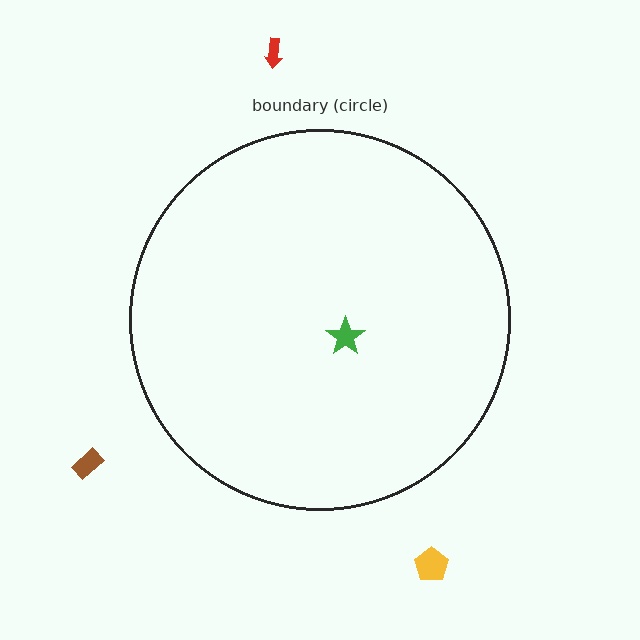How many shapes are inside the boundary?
1 inside, 3 outside.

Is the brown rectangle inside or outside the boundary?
Outside.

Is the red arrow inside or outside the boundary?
Outside.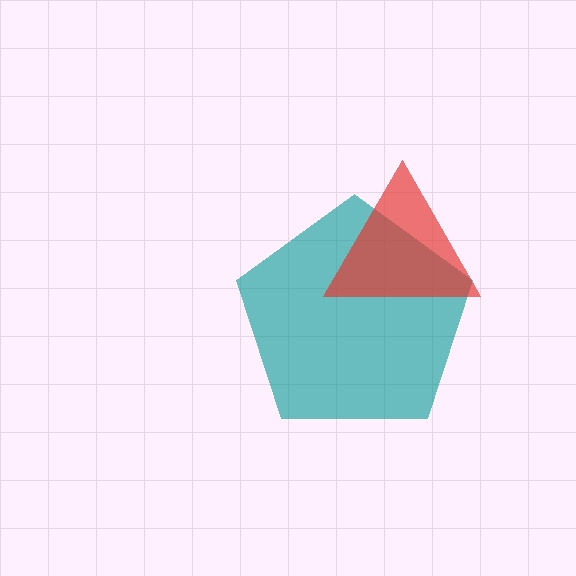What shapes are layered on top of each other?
The layered shapes are: a teal pentagon, a red triangle.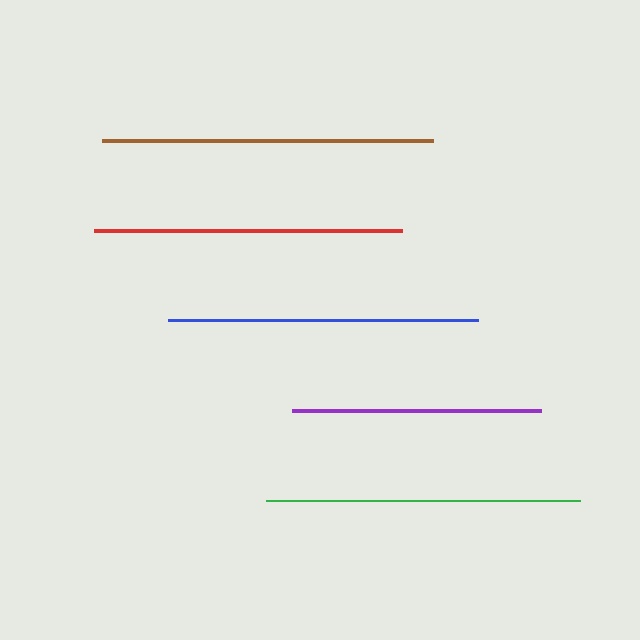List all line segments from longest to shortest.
From longest to shortest: brown, green, blue, red, purple.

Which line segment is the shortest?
The purple line is the shortest at approximately 250 pixels.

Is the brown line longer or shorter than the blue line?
The brown line is longer than the blue line.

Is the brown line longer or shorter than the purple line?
The brown line is longer than the purple line.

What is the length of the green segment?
The green segment is approximately 314 pixels long.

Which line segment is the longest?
The brown line is the longest at approximately 331 pixels.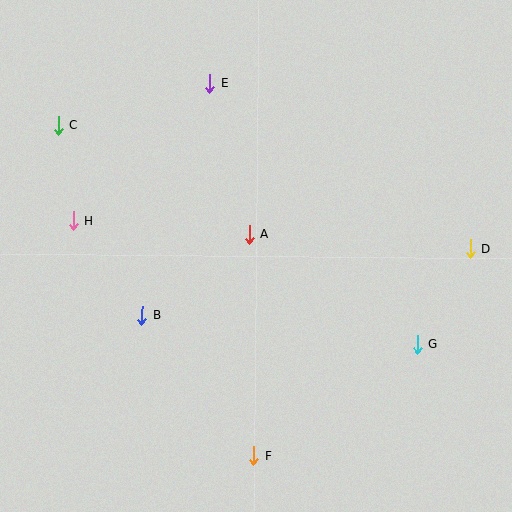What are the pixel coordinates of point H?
Point H is at (74, 221).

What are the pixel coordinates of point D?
Point D is at (471, 249).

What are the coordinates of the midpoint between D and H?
The midpoint between D and H is at (272, 235).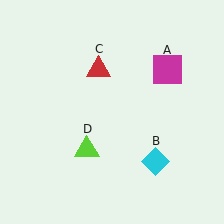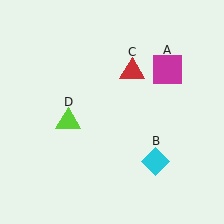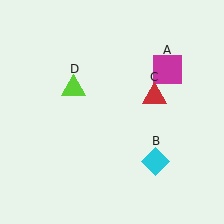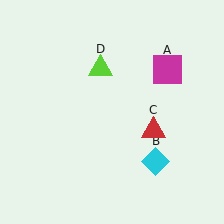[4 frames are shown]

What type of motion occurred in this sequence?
The red triangle (object C), lime triangle (object D) rotated clockwise around the center of the scene.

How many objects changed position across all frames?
2 objects changed position: red triangle (object C), lime triangle (object D).